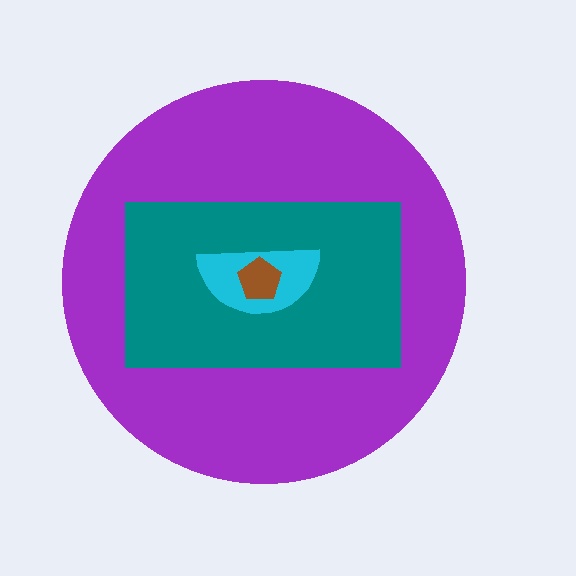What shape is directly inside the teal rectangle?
The cyan semicircle.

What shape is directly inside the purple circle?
The teal rectangle.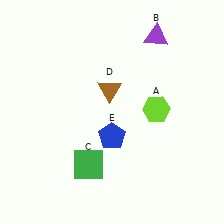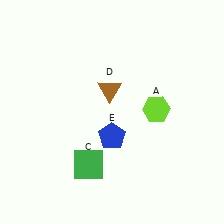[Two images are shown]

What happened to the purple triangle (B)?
The purple triangle (B) was removed in Image 2. It was in the top-right area of Image 1.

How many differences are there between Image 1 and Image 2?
There is 1 difference between the two images.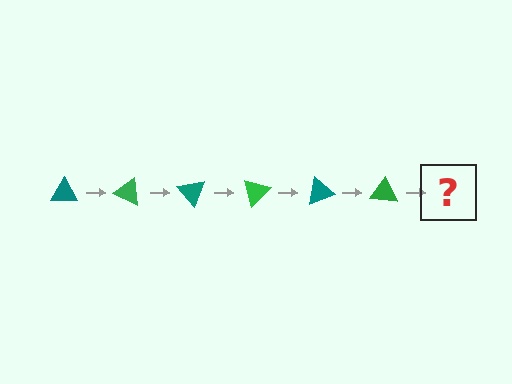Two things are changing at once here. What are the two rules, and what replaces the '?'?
The two rules are that it rotates 25 degrees each step and the color cycles through teal and green. The '?' should be a teal triangle, rotated 150 degrees from the start.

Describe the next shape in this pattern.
It should be a teal triangle, rotated 150 degrees from the start.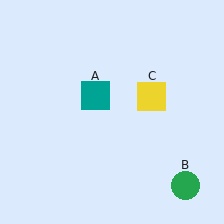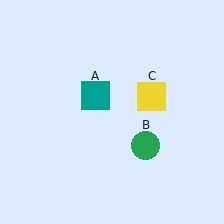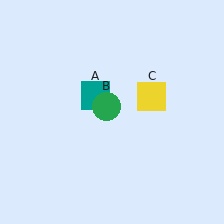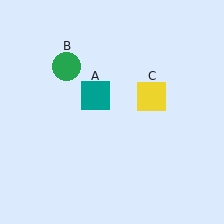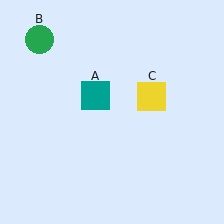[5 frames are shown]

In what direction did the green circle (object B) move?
The green circle (object B) moved up and to the left.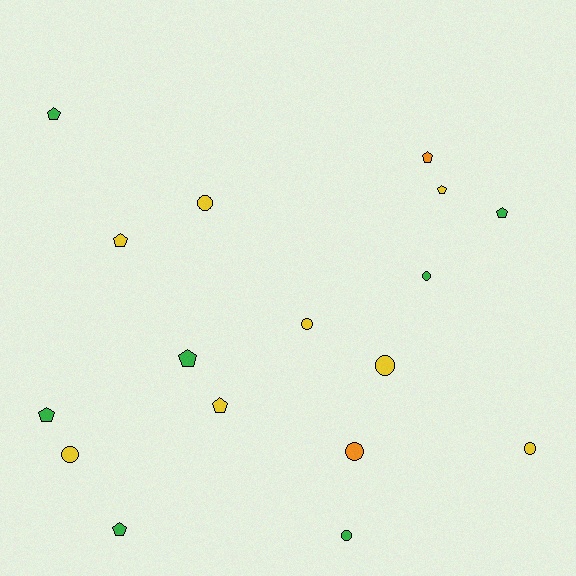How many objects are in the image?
There are 17 objects.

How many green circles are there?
There are 2 green circles.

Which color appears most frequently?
Yellow, with 8 objects.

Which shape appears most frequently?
Pentagon, with 9 objects.